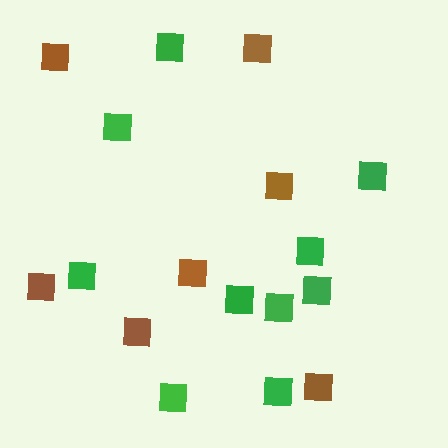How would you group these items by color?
There are 2 groups: one group of brown squares (7) and one group of green squares (10).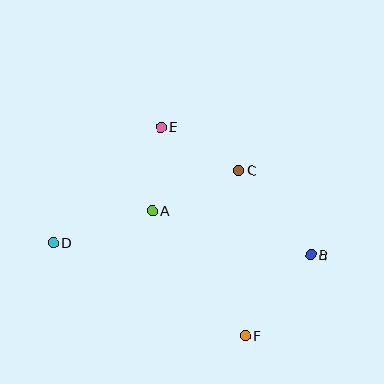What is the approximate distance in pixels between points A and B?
The distance between A and B is approximately 164 pixels.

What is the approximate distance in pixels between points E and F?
The distance between E and F is approximately 225 pixels.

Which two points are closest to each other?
Points A and E are closest to each other.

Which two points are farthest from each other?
Points B and D are farthest from each other.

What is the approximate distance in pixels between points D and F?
The distance between D and F is approximately 214 pixels.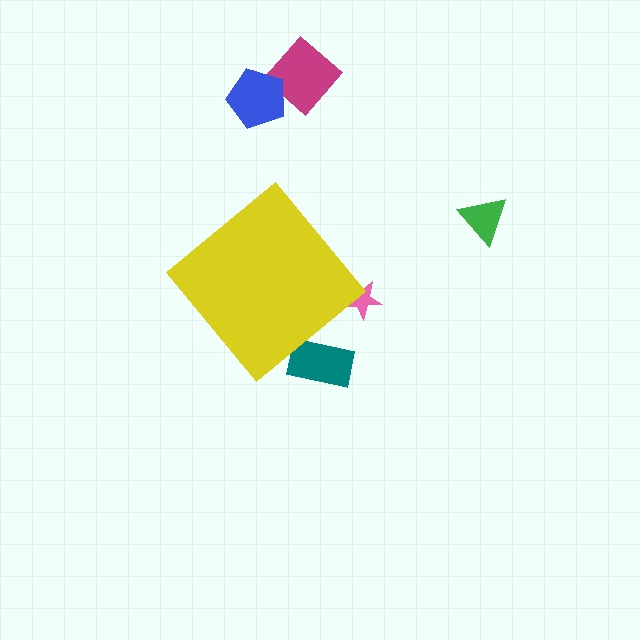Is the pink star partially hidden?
Yes, the pink star is partially hidden behind the yellow diamond.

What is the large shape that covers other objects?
A yellow diamond.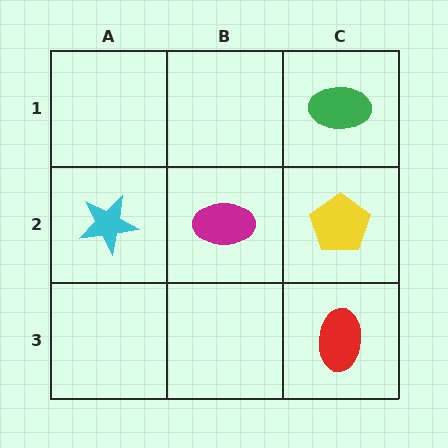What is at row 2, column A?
A cyan star.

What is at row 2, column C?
A yellow pentagon.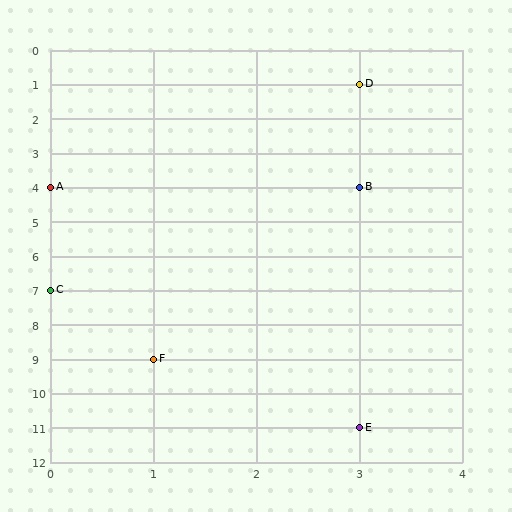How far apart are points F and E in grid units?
Points F and E are 2 columns and 2 rows apart (about 2.8 grid units diagonally).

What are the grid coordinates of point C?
Point C is at grid coordinates (0, 7).